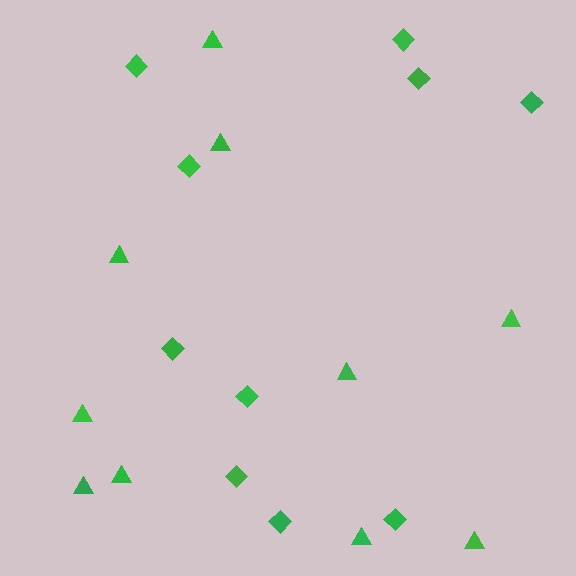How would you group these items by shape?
There are 2 groups: one group of triangles (10) and one group of diamonds (10).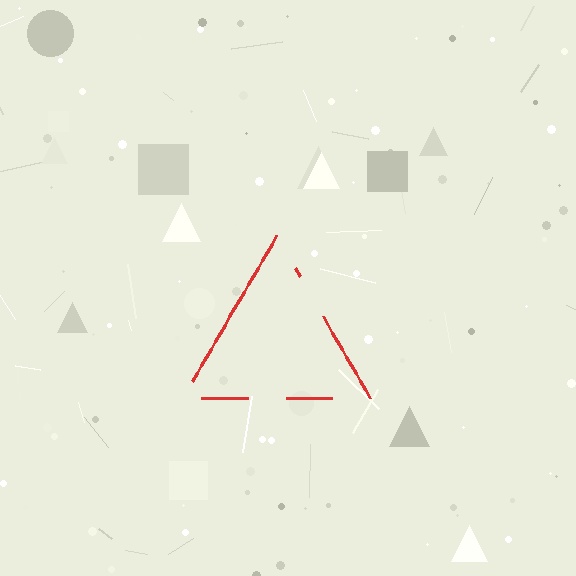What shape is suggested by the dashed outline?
The dashed outline suggests a triangle.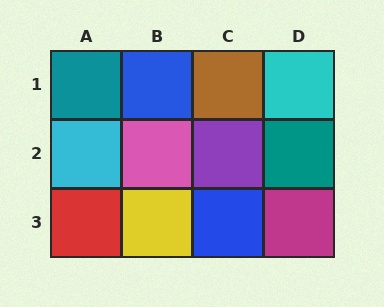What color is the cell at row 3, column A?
Red.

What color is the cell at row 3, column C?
Blue.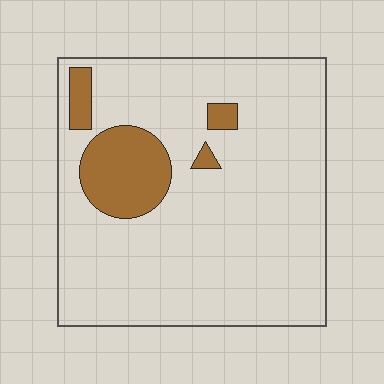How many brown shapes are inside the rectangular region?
4.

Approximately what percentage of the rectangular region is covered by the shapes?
Approximately 15%.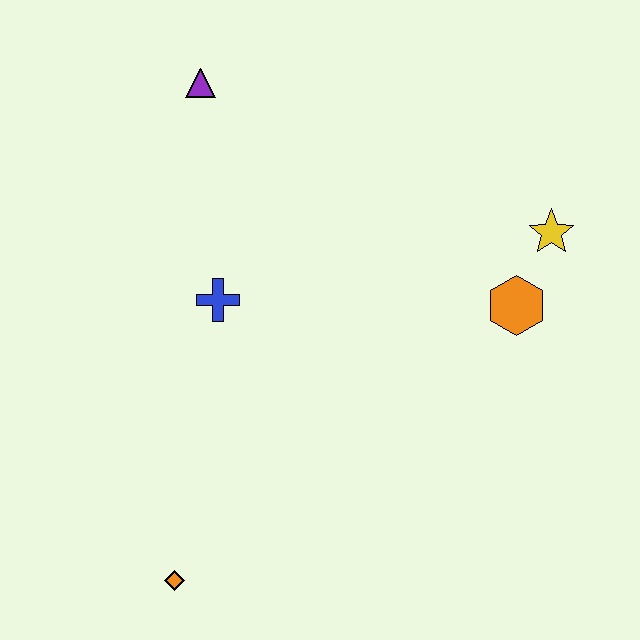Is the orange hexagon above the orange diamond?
Yes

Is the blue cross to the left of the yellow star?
Yes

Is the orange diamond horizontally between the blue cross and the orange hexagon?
No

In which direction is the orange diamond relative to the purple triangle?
The orange diamond is below the purple triangle.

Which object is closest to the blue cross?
The purple triangle is closest to the blue cross.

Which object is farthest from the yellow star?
The orange diamond is farthest from the yellow star.